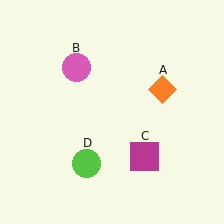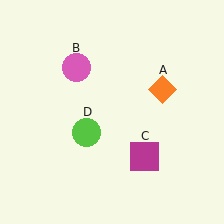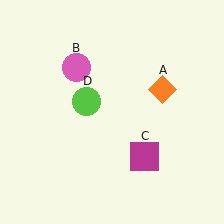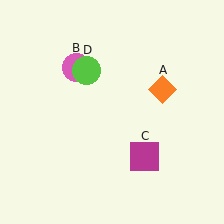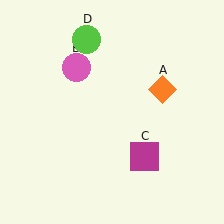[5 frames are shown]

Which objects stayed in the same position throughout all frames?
Orange diamond (object A) and pink circle (object B) and magenta square (object C) remained stationary.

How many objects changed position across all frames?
1 object changed position: lime circle (object D).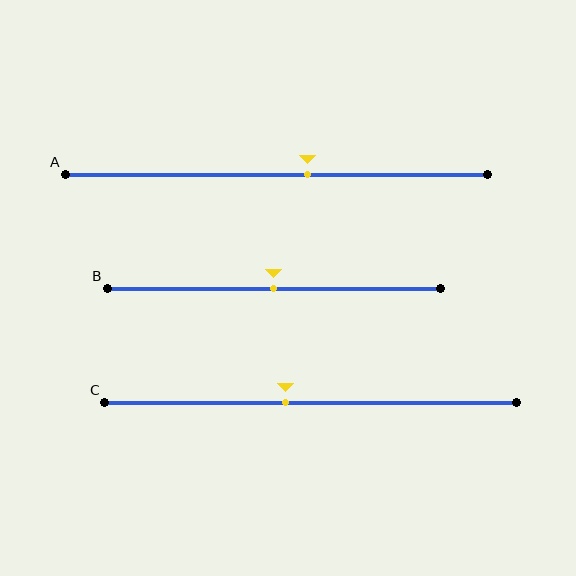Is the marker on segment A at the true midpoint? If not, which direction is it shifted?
No, the marker on segment A is shifted to the right by about 7% of the segment length.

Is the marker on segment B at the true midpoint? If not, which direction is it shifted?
Yes, the marker on segment B is at the true midpoint.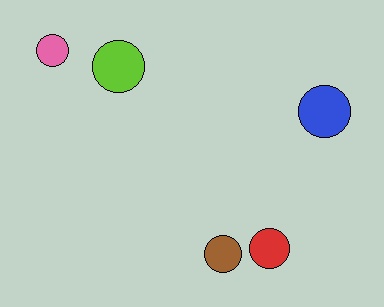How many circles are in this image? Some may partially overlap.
There are 5 circles.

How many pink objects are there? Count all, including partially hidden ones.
There is 1 pink object.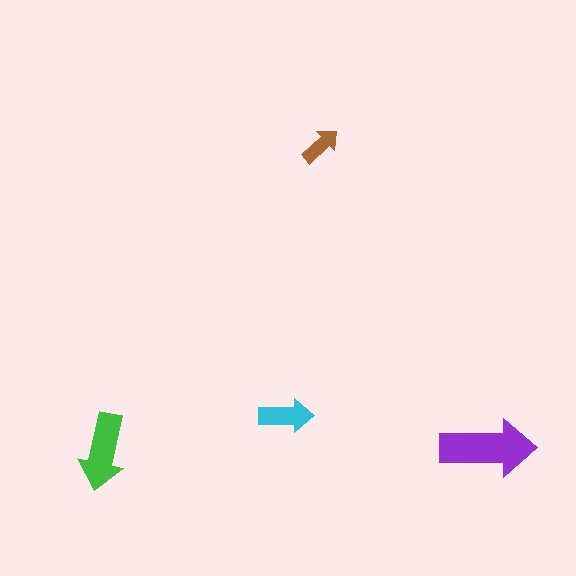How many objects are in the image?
There are 4 objects in the image.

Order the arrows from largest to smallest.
the purple one, the green one, the cyan one, the brown one.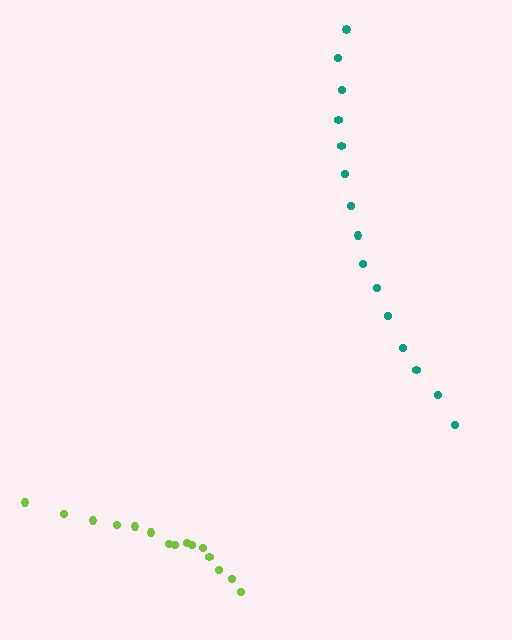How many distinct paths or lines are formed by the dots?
There are 2 distinct paths.